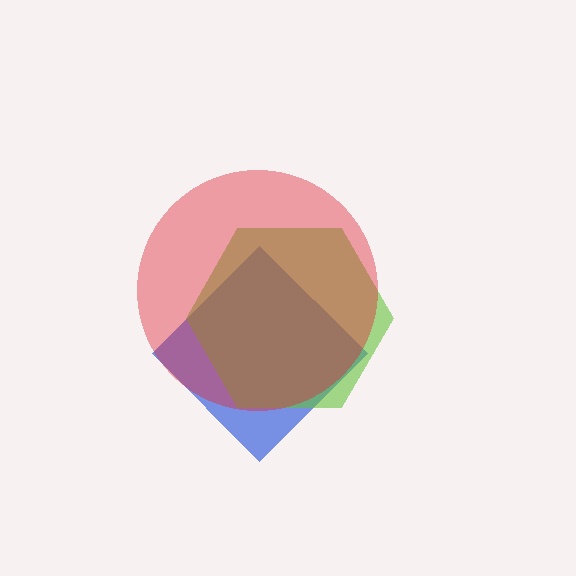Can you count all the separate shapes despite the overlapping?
Yes, there are 3 separate shapes.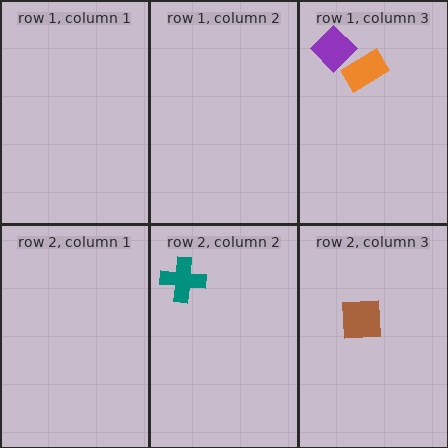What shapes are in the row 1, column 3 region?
The purple diamond, the orange rectangle.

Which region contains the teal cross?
The row 2, column 2 region.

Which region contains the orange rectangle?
The row 1, column 3 region.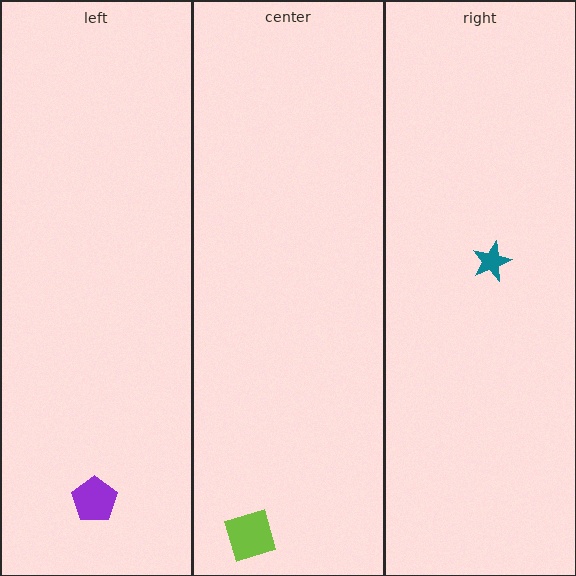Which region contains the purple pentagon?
The left region.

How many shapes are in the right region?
1.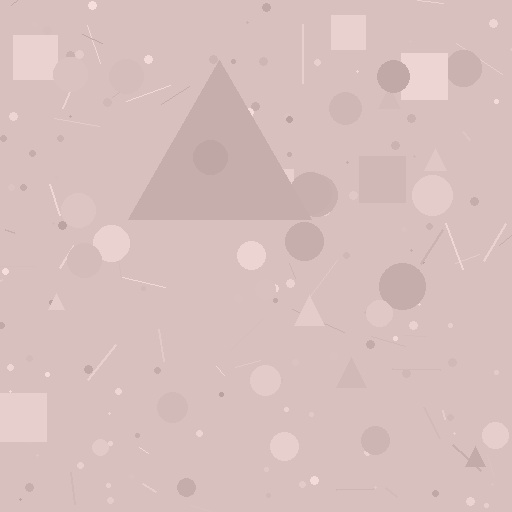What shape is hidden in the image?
A triangle is hidden in the image.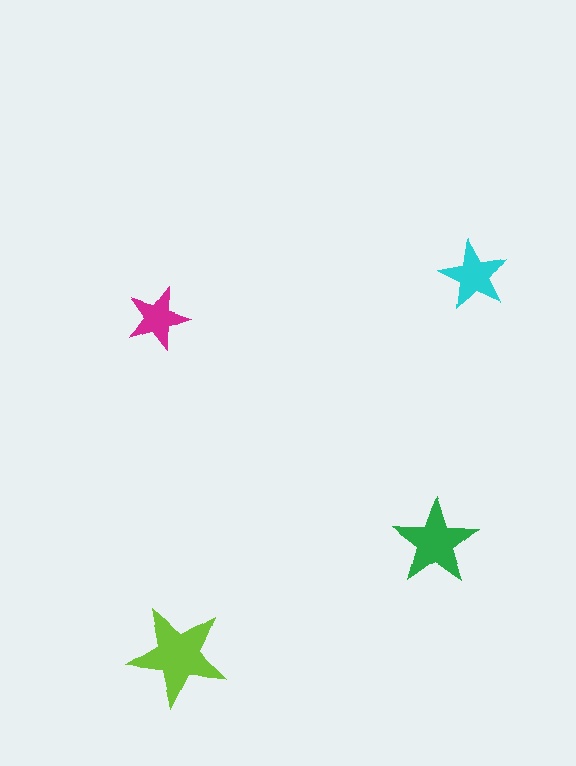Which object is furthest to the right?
The cyan star is rightmost.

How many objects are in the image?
There are 4 objects in the image.